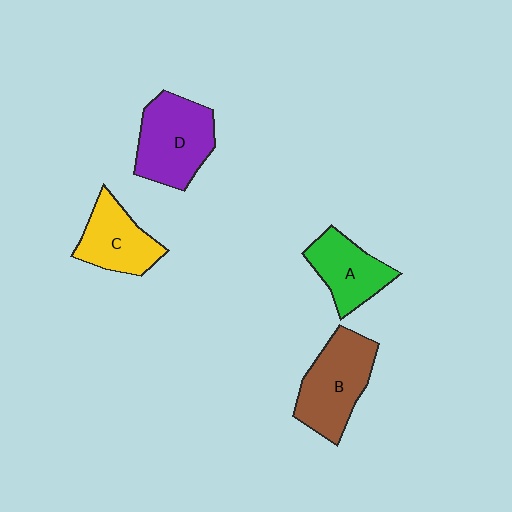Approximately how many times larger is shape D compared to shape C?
Approximately 1.3 times.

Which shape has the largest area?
Shape D (purple).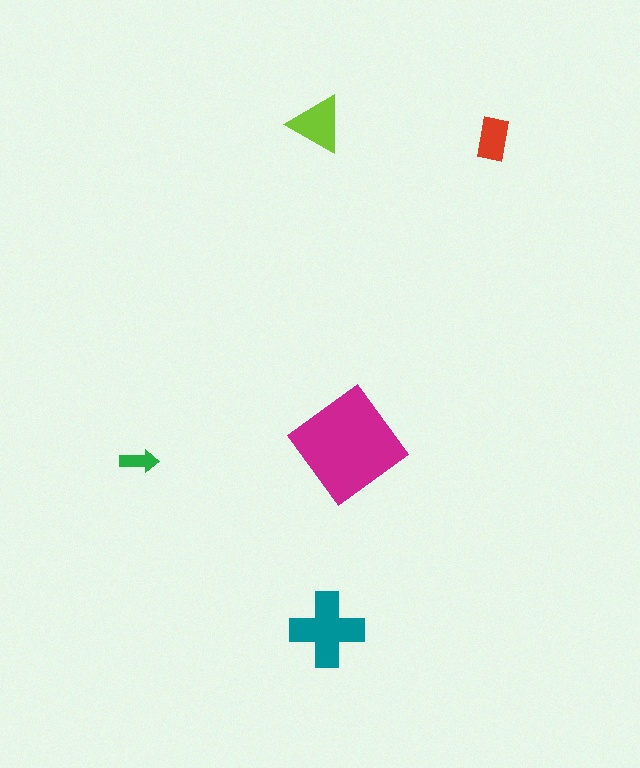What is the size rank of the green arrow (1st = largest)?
5th.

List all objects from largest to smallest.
The magenta diamond, the teal cross, the lime triangle, the red rectangle, the green arrow.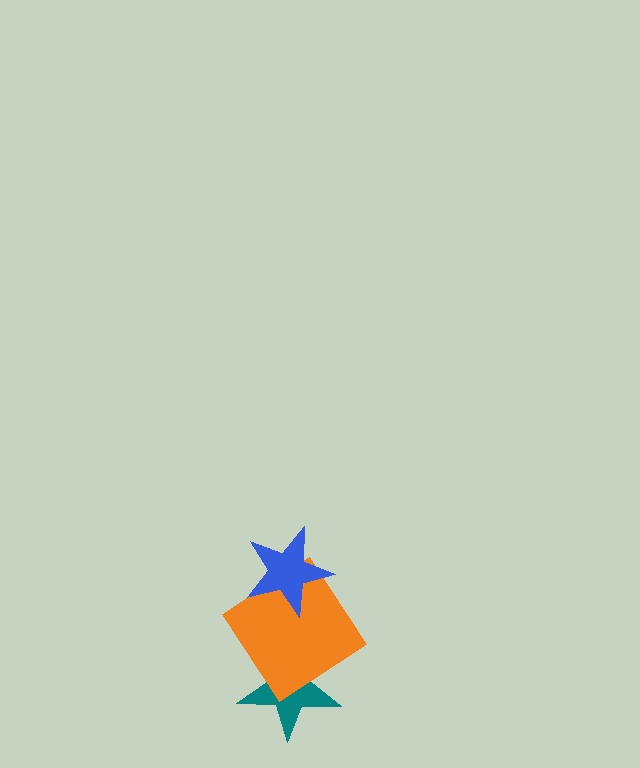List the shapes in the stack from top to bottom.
From top to bottom: the blue star, the orange diamond, the teal star.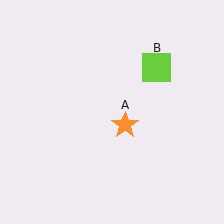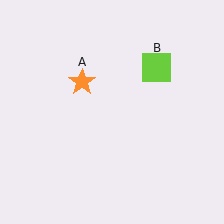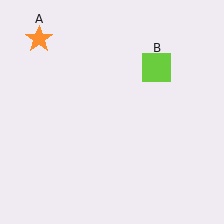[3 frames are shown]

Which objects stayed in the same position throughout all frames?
Lime square (object B) remained stationary.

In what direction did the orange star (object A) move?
The orange star (object A) moved up and to the left.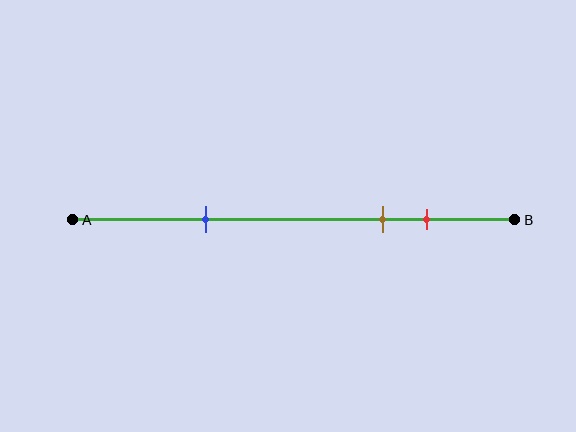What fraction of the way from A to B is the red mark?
The red mark is approximately 80% (0.8) of the way from A to B.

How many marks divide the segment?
There are 3 marks dividing the segment.